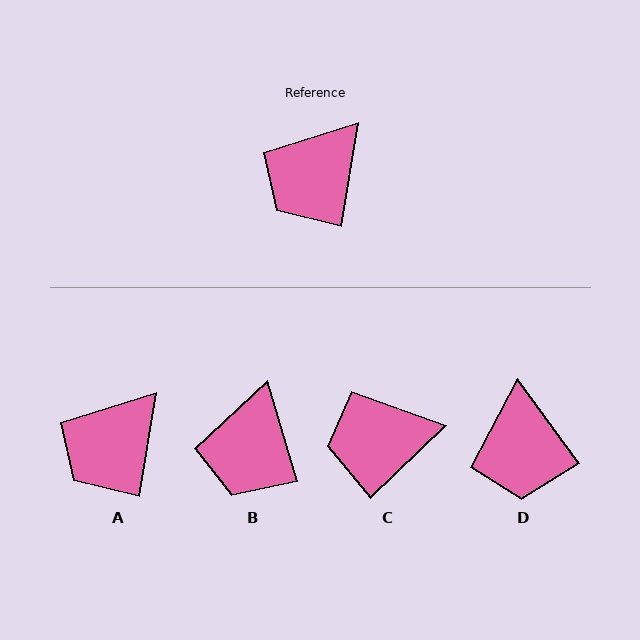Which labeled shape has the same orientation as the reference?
A.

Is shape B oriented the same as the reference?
No, it is off by about 26 degrees.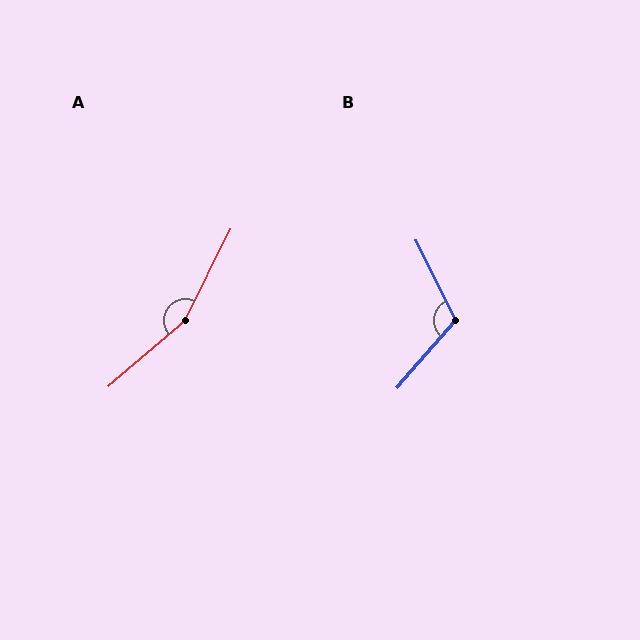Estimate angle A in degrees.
Approximately 157 degrees.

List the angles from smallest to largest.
B (113°), A (157°).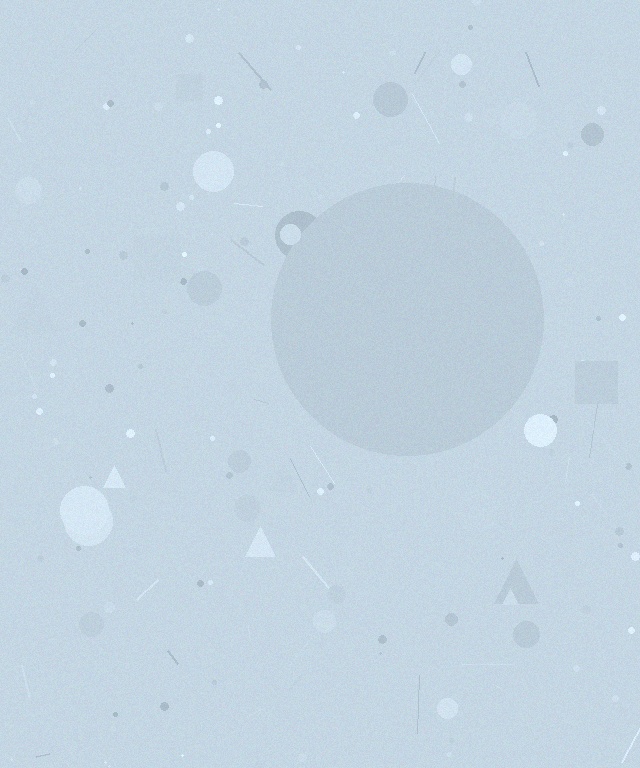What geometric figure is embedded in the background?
A circle is embedded in the background.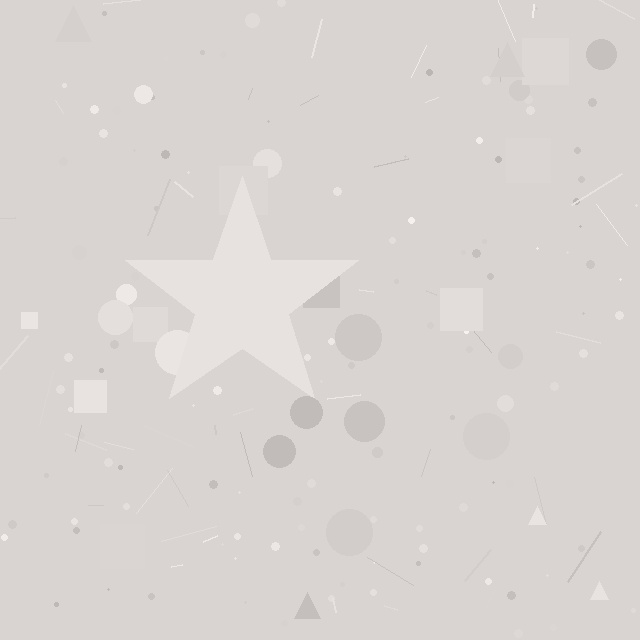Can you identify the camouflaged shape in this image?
The camouflaged shape is a star.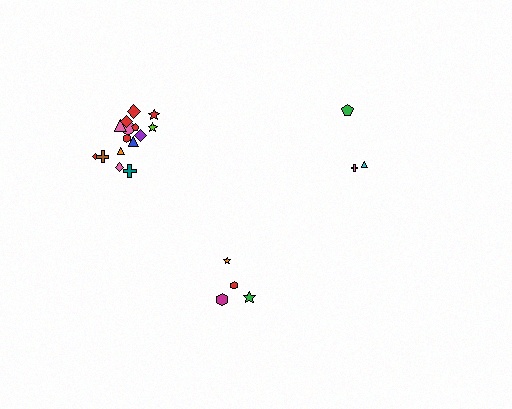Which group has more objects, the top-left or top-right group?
The top-left group.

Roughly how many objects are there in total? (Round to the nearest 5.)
Roughly 20 objects in total.